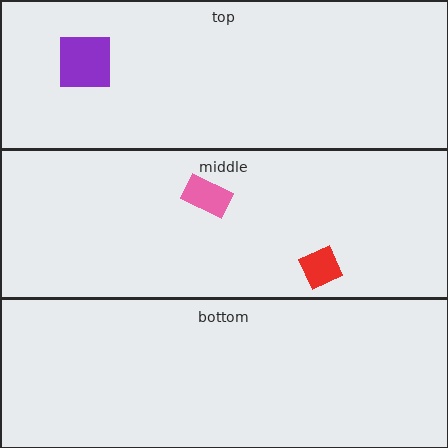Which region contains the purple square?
The top region.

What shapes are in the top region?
The purple square.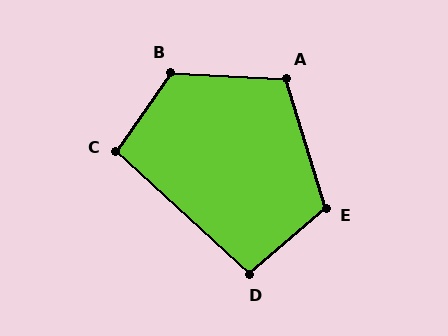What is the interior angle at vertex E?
Approximately 114 degrees (obtuse).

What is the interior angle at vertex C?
Approximately 98 degrees (obtuse).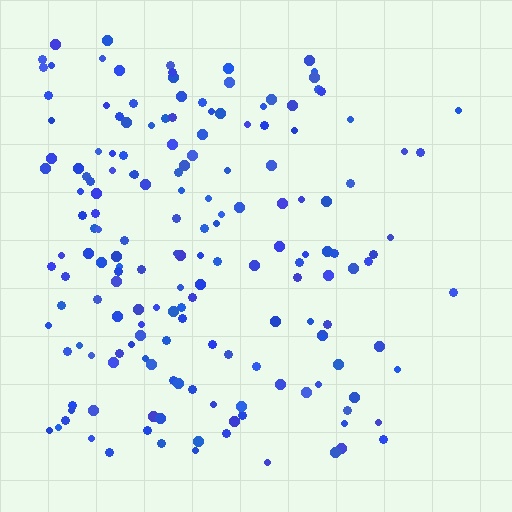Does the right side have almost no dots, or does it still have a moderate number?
Still a moderate number, just noticeably fewer than the left.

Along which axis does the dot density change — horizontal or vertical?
Horizontal.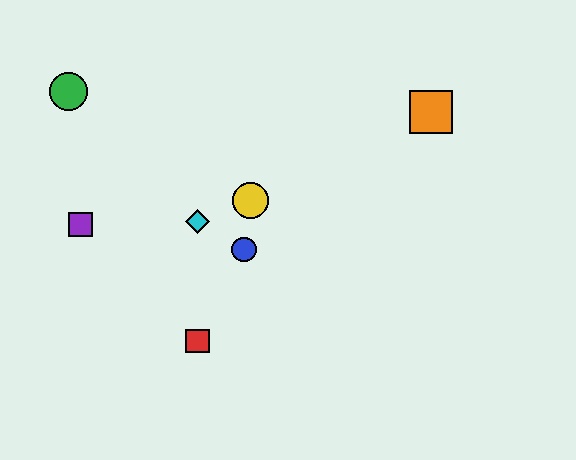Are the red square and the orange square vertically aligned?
No, the red square is at x≈198 and the orange square is at x≈431.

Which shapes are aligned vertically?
The red square, the cyan diamond are aligned vertically.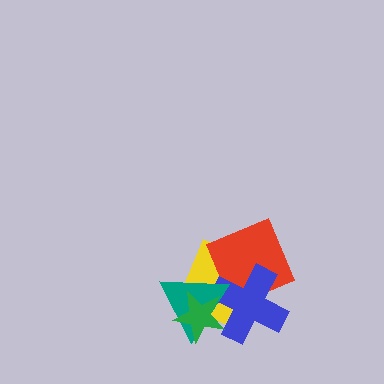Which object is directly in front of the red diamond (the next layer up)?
The blue cross is directly in front of the red diamond.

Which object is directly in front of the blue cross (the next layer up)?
The teal triangle is directly in front of the blue cross.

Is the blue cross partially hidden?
Yes, it is partially covered by another shape.